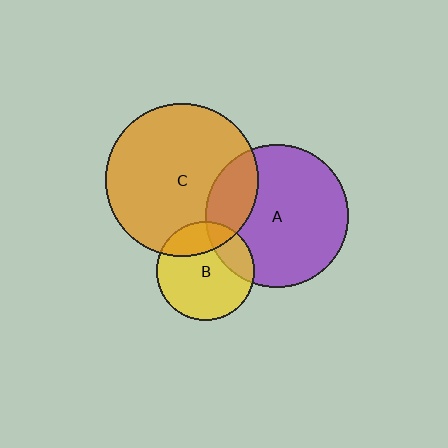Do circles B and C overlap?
Yes.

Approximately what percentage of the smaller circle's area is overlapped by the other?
Approximately 25%.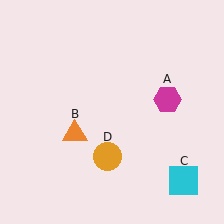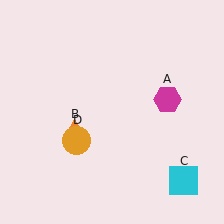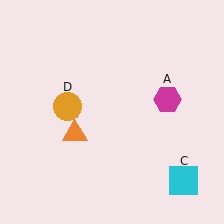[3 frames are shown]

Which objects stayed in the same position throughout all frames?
Magenta hexagon (object A) and orange triangle (object B) and cyan square (object C) remained stationary.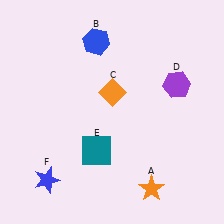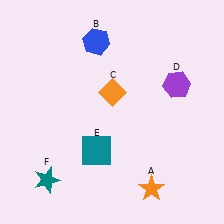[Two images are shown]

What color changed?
The star (F) changed from blue in Image 1 to teal in Image 2.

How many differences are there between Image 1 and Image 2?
There is 1 difference between the two images.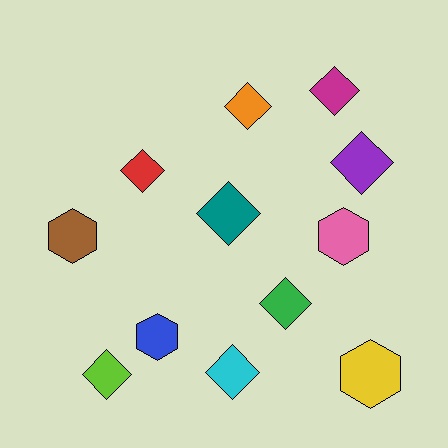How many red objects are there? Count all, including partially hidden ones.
There is 1 red object.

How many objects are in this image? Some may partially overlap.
There are 12 objects.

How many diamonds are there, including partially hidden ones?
There are 8 diamonds.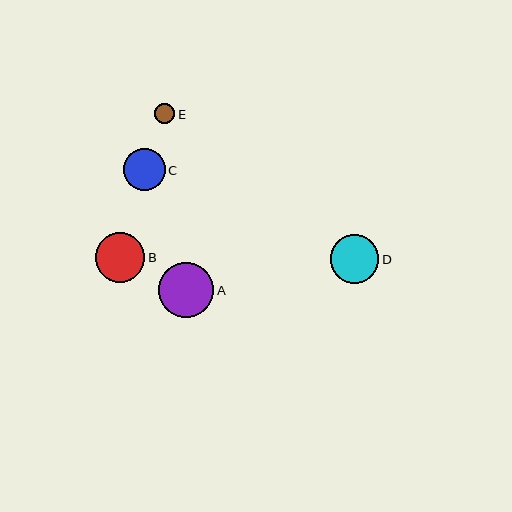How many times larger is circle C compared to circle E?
Circle C is approximately 2.1 times the size of circle E.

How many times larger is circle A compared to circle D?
Circle A is approximately 1.1 times the size of circle D.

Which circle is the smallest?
Circle E is the smallest with a size of approximately 20 pixels.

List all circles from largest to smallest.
From largest to smallest: A, B, D, C, E.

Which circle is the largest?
Circle A is the largest with a size of approximately 55 pixels.